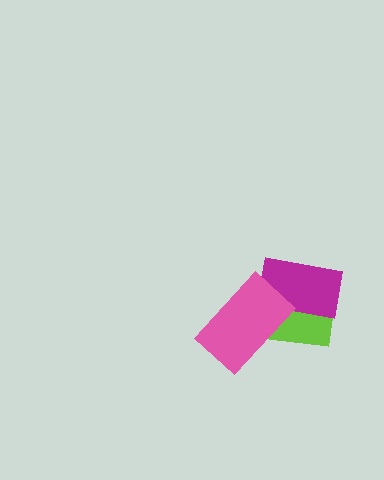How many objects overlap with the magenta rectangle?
2 objects overlap with the magenta rectangle.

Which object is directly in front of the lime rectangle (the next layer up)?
The magenta rectangle is directly in front of the lime rectangle.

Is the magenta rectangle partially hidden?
Yes, it is partially covered by another shape.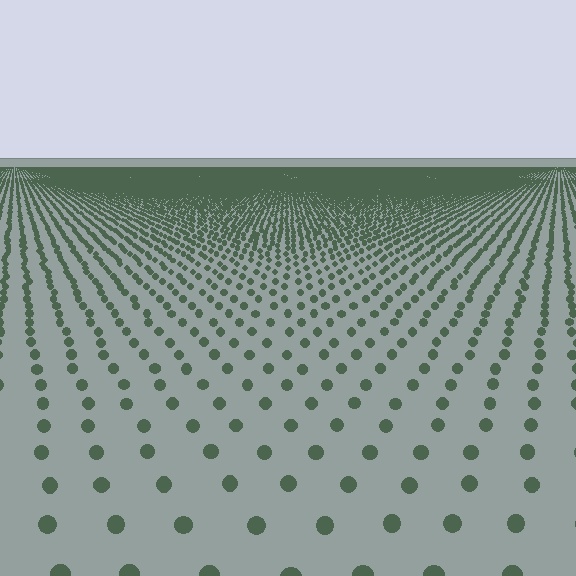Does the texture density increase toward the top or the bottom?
Density increases toward the top.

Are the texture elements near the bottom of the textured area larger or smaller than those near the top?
Larger. Near the bottom, elements are closer to the viewer and appear at a bigger on-screen size.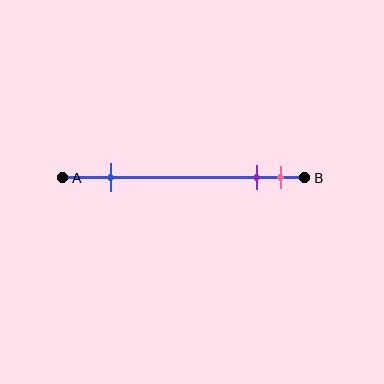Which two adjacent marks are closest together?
The purple and pink marks are the closest adjacent pair.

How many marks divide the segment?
There are 3 marks dividing the segment.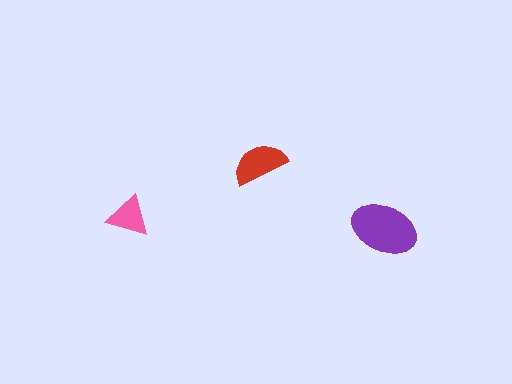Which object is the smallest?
The pink triangle.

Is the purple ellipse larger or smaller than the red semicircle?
Larger.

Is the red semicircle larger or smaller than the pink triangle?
Larger.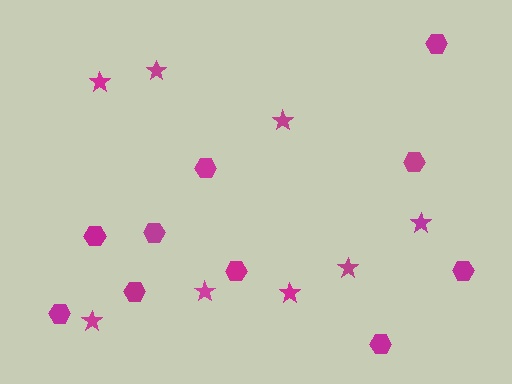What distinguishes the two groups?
There are 2 groups: one group of hexagons (10) and one group of stars (8).